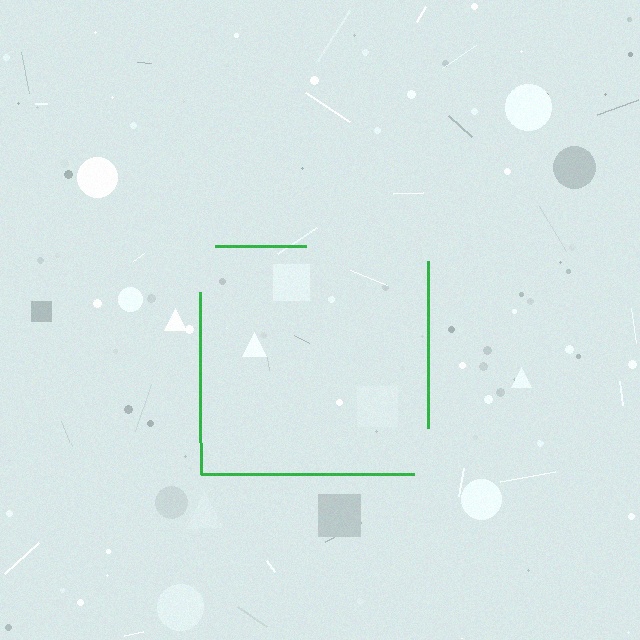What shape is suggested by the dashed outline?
The dashed outline suggests a square.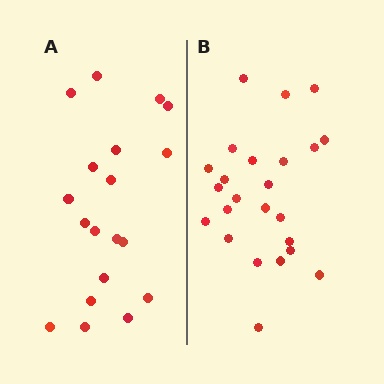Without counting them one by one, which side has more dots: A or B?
Region B (the right region) has more dots.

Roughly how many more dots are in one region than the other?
Region B has about 5 more dots than region A.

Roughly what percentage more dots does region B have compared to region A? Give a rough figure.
About 25% more.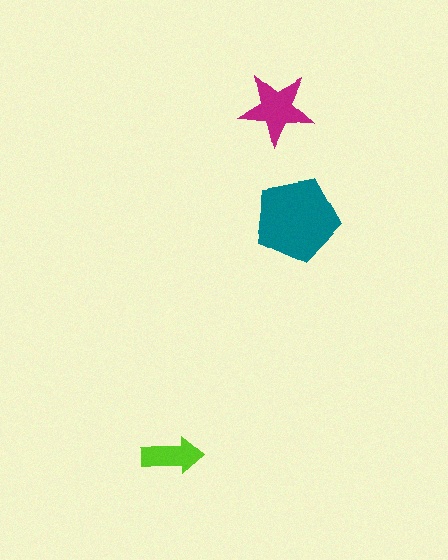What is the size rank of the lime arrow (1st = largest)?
3rd.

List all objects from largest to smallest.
The teal pentagon, the magenta star, the lime arrow.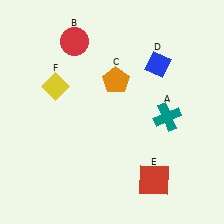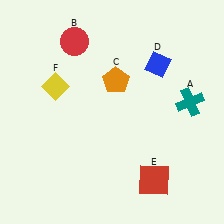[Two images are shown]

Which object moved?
The teal cross (A) moved right.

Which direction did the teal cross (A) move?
The teal cross (A) moved right.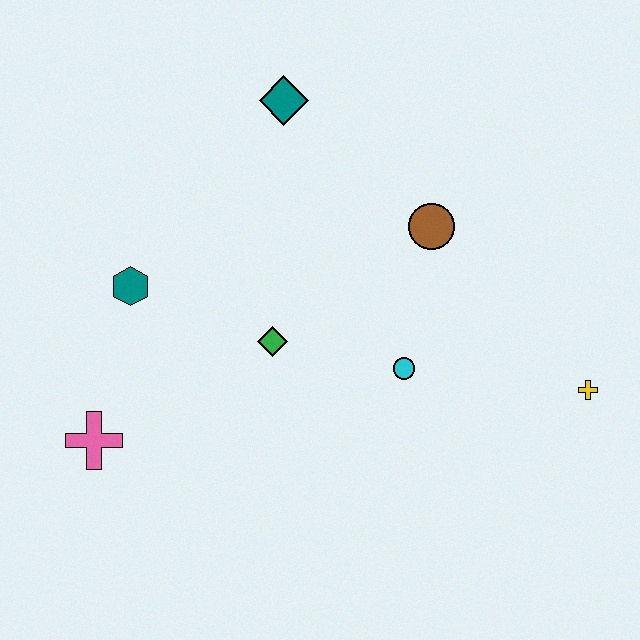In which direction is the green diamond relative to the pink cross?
The green diamond is to the right of the pink cross.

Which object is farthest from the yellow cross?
The pink cross is farthest from the yellow cross.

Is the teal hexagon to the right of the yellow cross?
No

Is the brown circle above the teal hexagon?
Yes